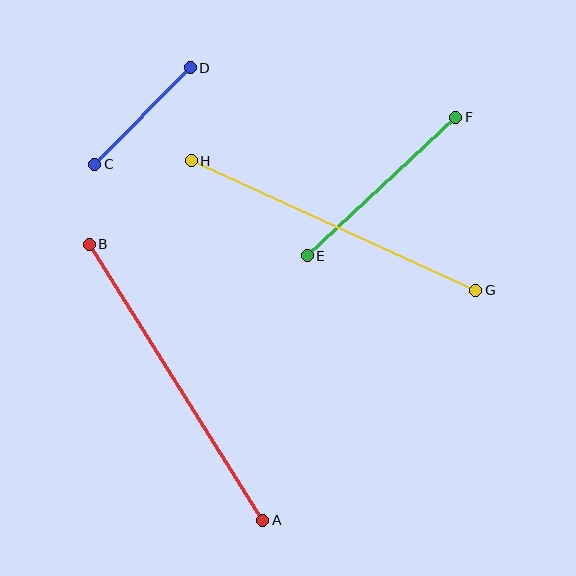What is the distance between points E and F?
The distance is approximately 203 pixels.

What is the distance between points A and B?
The distance is approximately 326 pixels.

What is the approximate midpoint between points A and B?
The midpoint is at approximately (176, 382) pixels.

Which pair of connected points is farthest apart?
Points A and B are farthest apart.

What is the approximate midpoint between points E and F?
The midpoint is at approximately (381, 186) pixels.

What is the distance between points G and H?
The distance is approximately 313 pixels.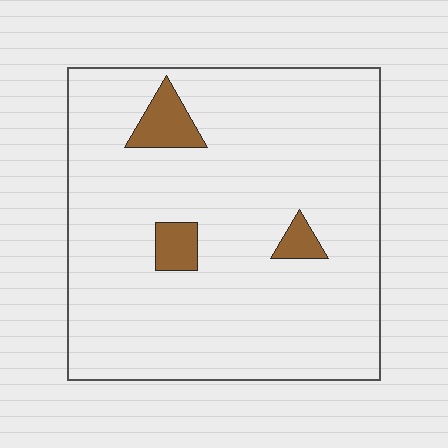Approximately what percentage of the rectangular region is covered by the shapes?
Approximately 5%.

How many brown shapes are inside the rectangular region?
3.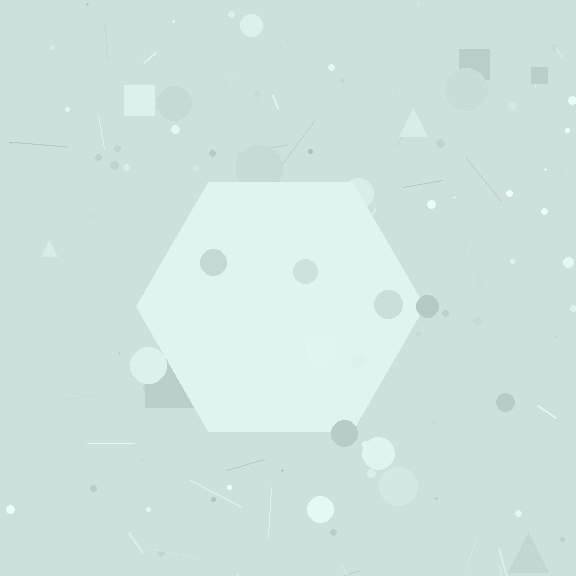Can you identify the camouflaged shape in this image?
The camouflaged shape is a hexagon.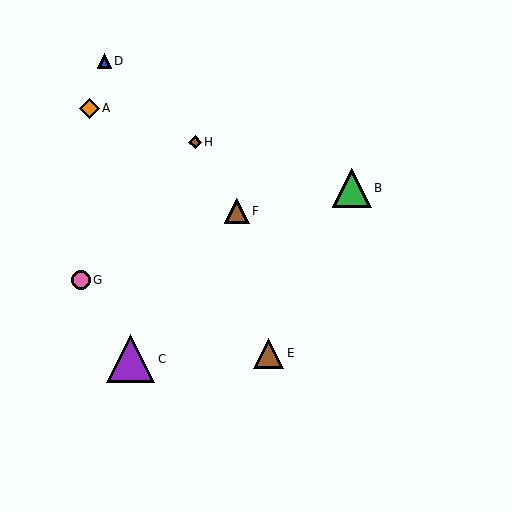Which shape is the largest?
The purple triangle (labeled C) is the largest.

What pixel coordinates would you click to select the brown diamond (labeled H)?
Click at (195, 142) to select the brown diamond H.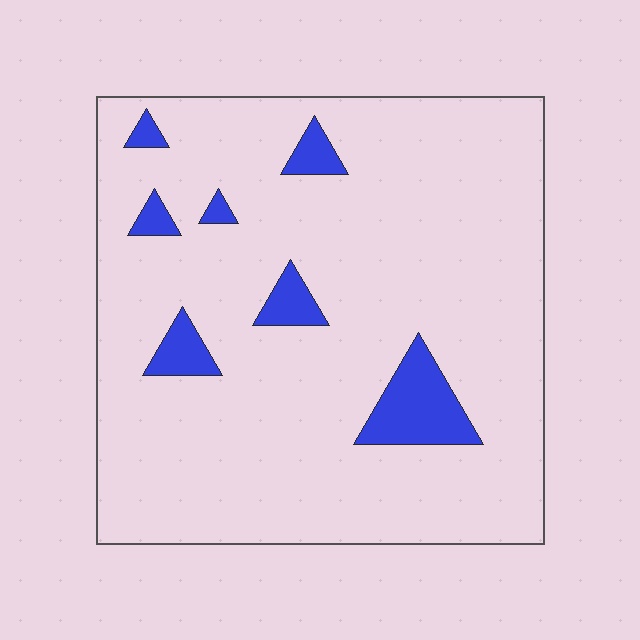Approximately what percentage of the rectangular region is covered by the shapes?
Approximately 10%.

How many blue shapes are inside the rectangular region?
7.